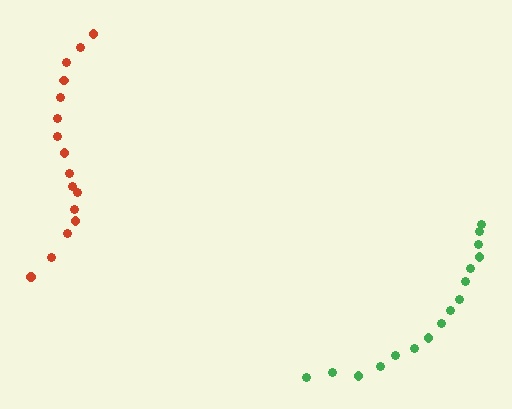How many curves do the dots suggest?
There are 2 distinct paths.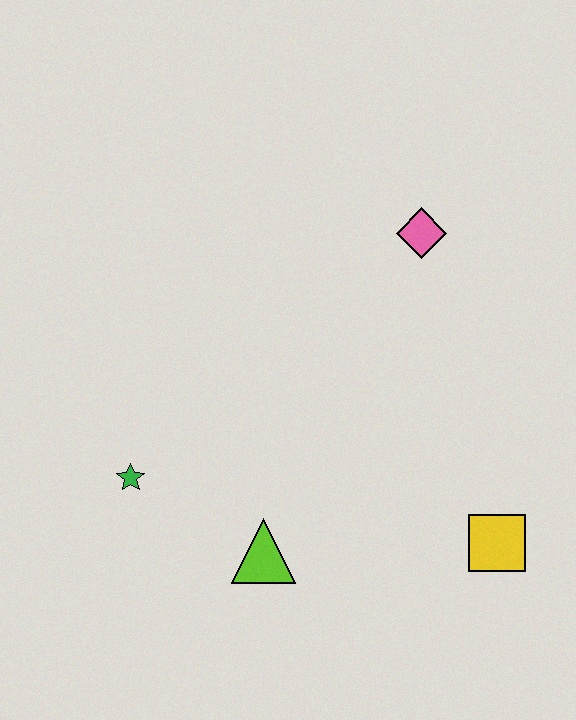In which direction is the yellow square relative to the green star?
The yellow square is to the right of the green star.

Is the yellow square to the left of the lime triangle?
No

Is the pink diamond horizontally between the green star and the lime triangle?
No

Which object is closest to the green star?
The lime triangle is closest to the green star.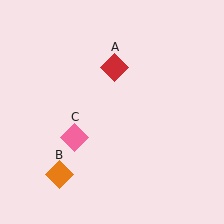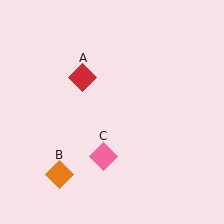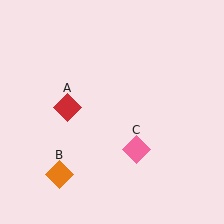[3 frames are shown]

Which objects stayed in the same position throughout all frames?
Orange diamond (object B) remained stationary.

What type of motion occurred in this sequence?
The red diamond (object A), pink diamond (object C) rotated counterclockwise around the center of the scene.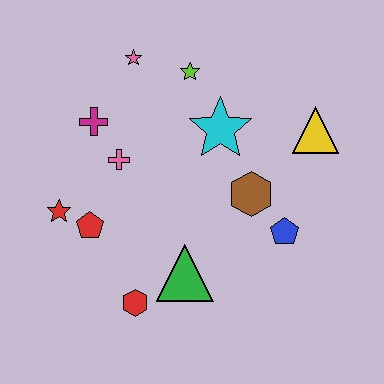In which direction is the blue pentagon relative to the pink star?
The blue pentagon is below the pink star.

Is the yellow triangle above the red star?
Yes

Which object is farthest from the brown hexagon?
The red star is farthest from the brown hexagon.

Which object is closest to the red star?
The red pentagon is closest to the red star.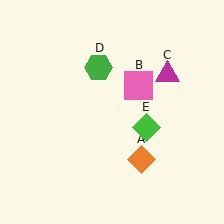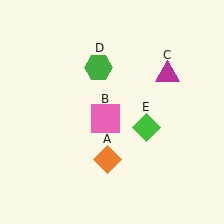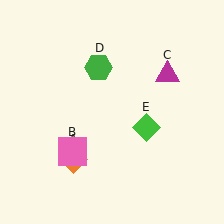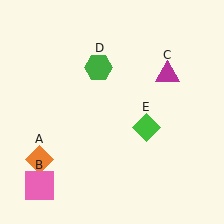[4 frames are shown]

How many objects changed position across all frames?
2 objects changed position: orange diamond (object A), pink square (object B).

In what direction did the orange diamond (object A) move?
The orange diamond (object A) moved left.